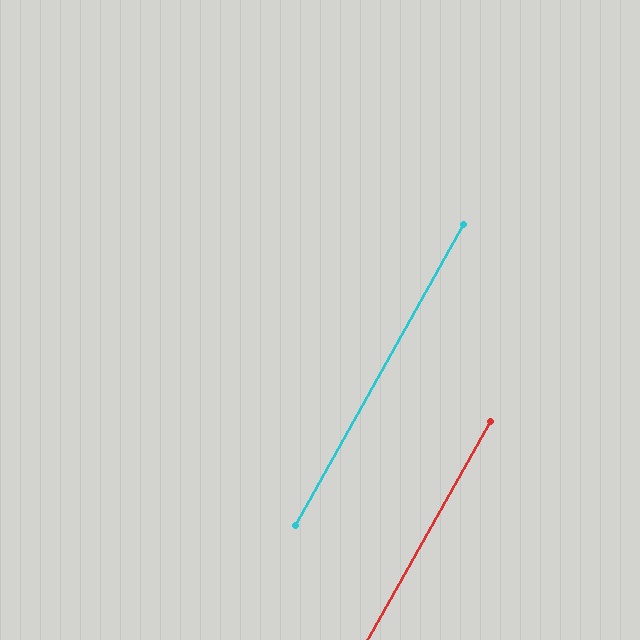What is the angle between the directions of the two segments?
Approximately 0 degrees.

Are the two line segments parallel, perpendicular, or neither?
Parallel — their directions differ by only 0.0°.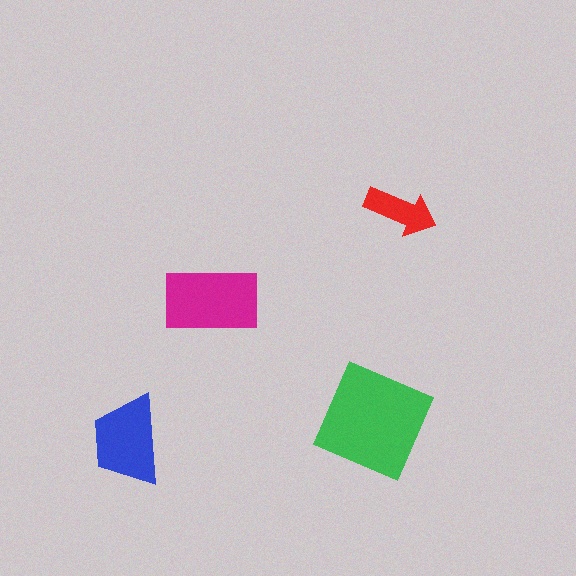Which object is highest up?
The red arrow is topmost.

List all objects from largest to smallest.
The green diamond, the magenta rectangle, the blue trapezoid, the red arrow.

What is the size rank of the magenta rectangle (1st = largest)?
2nd.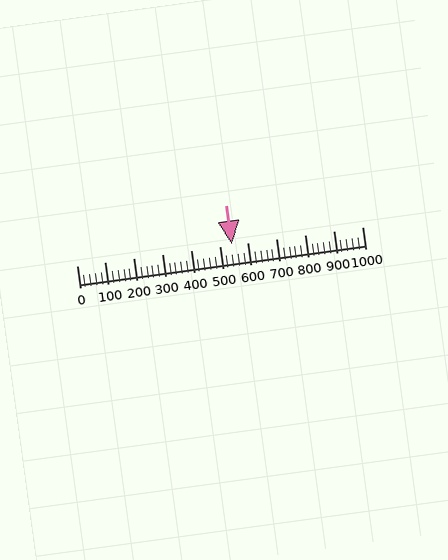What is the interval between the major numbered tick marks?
The major tick marks are spaced 100 units apart.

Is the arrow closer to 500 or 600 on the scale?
The arrow is closer to 500.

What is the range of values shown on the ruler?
The ruler shows values from 0 to 1000.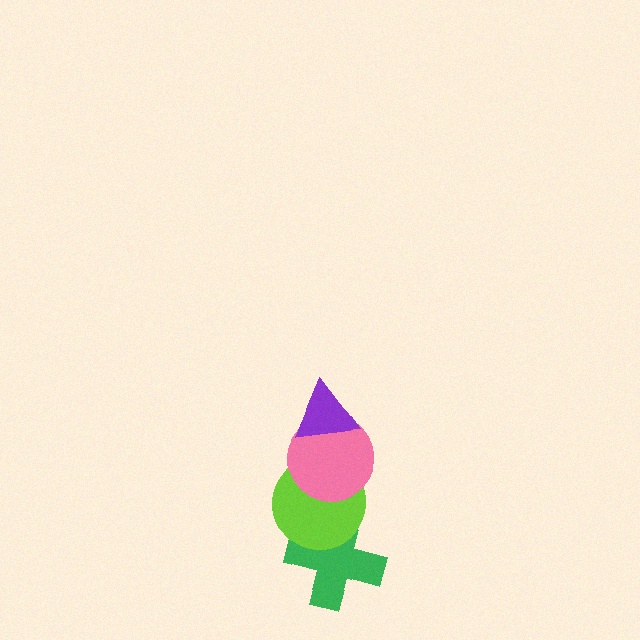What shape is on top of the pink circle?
The purple triangle is on top of the pink circle.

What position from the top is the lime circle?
The lime circle is 3rd from the top.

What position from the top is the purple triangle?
The purple triangle is 1st from the top.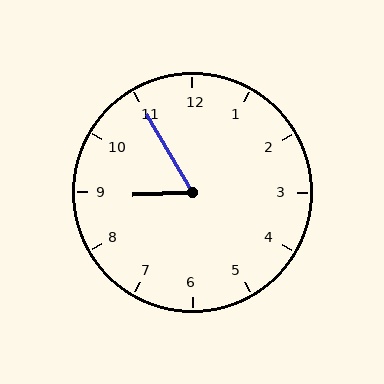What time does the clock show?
8:55.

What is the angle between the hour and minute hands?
Approximately 62 degrees.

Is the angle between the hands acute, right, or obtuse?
It is acute.